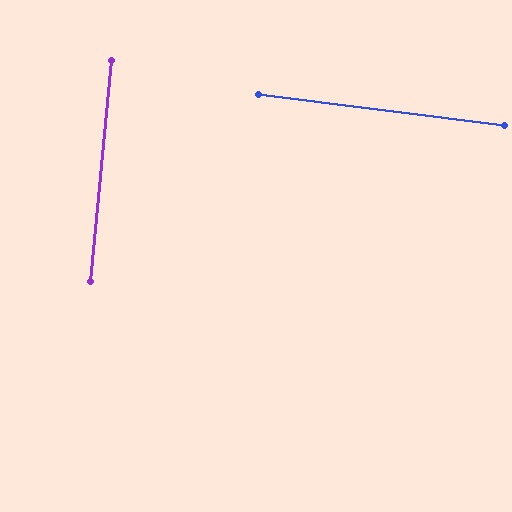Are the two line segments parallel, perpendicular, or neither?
Perpendicular — they meet at approximately 88°.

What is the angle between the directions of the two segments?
Approximately 88 degrees.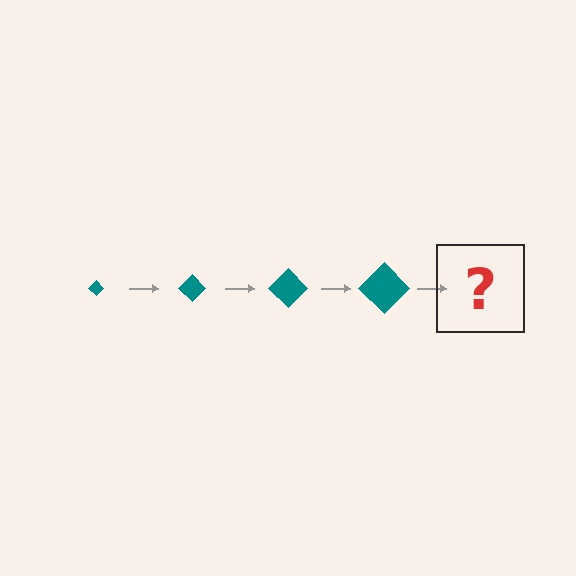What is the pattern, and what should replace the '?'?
The pattern is that the diamond gets progressively larger each step. The '?' should be a teal diamond, larger than the previous one.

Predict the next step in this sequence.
The next step is a teal diamond, larger than the previous one.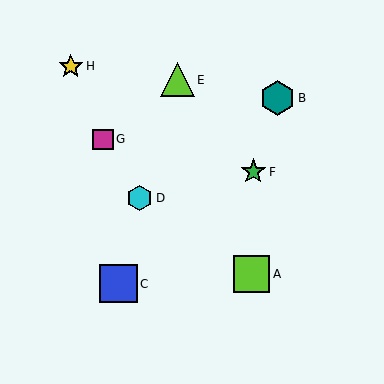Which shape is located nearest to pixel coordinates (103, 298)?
The blue square (labeled C) at (118, 284) is nearest to that location.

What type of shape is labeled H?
Shape H is a yellow star.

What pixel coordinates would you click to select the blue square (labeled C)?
Click at (118, 284) to select the blue square C.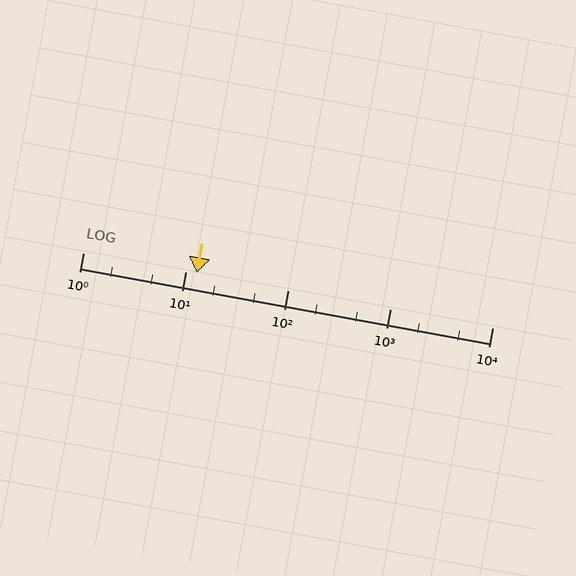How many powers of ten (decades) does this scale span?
The scale spans 4 decades, from 1 to 10000.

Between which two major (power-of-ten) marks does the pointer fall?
The pointer is between 10 and 100.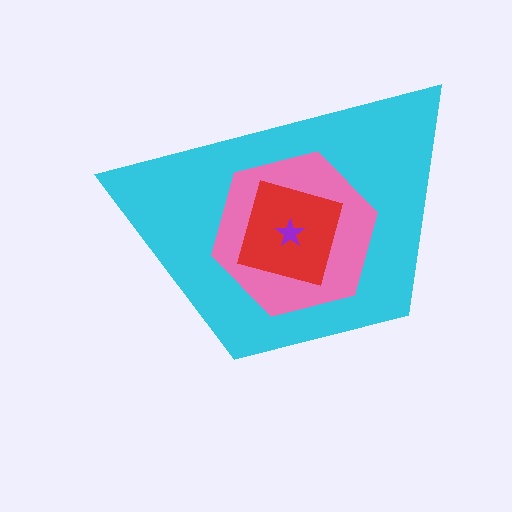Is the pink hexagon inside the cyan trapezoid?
Yes.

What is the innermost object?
The purple star.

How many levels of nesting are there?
4.